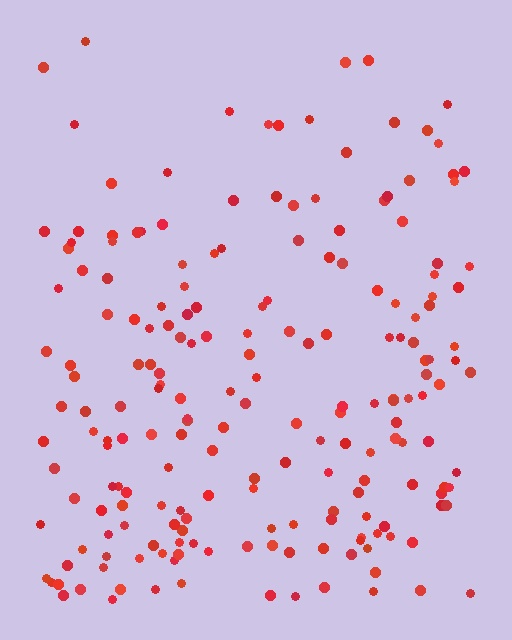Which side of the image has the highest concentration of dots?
The bottom.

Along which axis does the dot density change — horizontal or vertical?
Vertical.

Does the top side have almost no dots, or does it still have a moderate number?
Still a moderate number, just noticeably fewer than the bottom.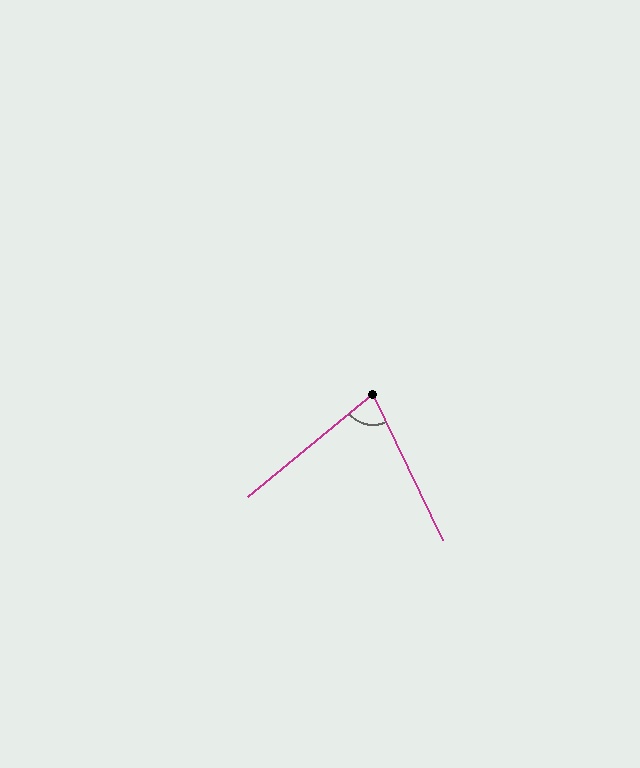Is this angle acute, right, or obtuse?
It is acute.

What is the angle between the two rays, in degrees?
Approximately 76 degrees.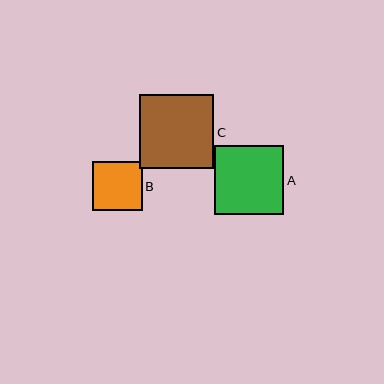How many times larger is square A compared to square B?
Square A is approximately 1.4 times the size of square B.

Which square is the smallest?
Square B is the smallest with a size of approximately 49 pixels.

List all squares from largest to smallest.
From largest to smallest: C, A, B.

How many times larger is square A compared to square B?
Square A is approximately 1.4 times the size of square B.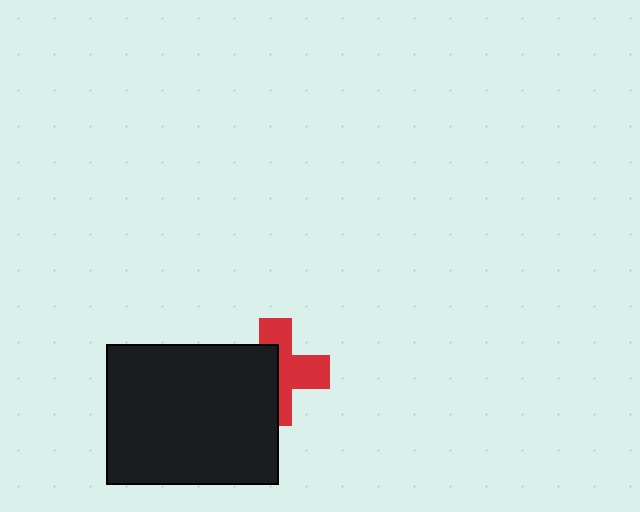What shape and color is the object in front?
The object in front is a black rectangle.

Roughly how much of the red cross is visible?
About half of it is visible (roughly 51%).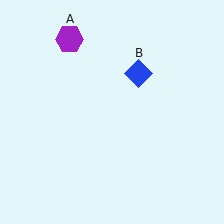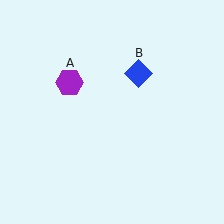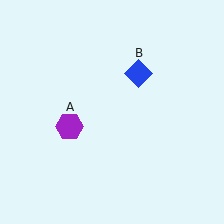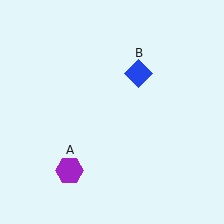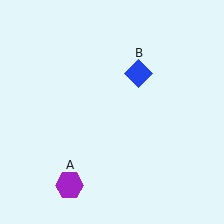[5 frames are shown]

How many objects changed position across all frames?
1 object changed position: purple hexagon (object A).